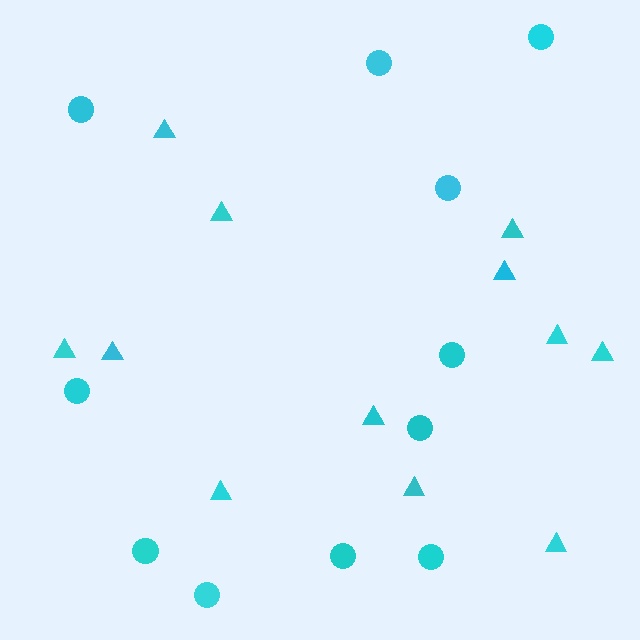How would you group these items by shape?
There are 2 groups: one group of triangles (12) and one group of circles (11).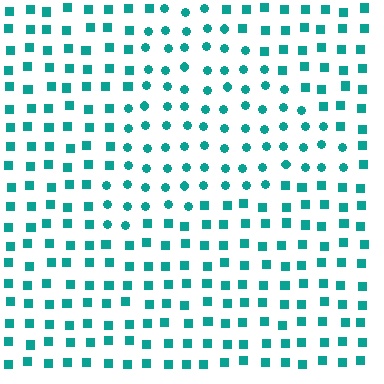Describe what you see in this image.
The image is filled with small teal elements arranged in a uniform grid. A triangle-shaped region contains circles, while the surrounding area contains squares. The boundary is defined purely by the change in element shape.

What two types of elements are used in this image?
The image uses circles inside the triangle region and squares outside it.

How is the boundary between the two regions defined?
The boundary is defined by a change in element shape: circles inside vs. squares outside. All elements share the same color and spacing.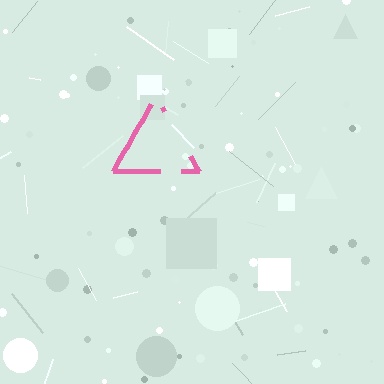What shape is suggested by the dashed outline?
The dashed outline suggests a triangle.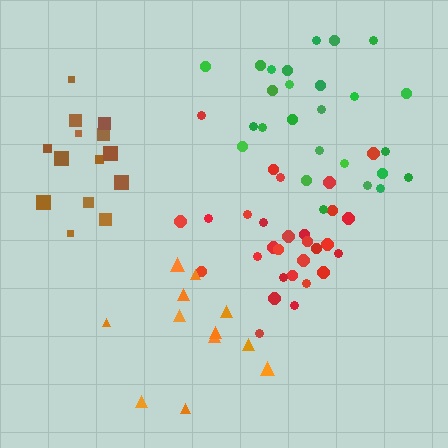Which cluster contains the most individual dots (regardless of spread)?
Red (29).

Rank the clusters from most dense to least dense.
red, brown, green, orange.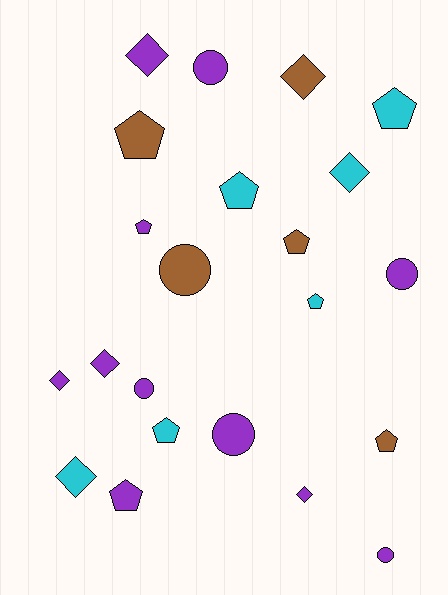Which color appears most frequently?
Purple, with 11 objects.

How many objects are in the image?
There are 22 objects.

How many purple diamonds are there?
There are 4 purple diamonds.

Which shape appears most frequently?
Pentagon, with 9 objects.